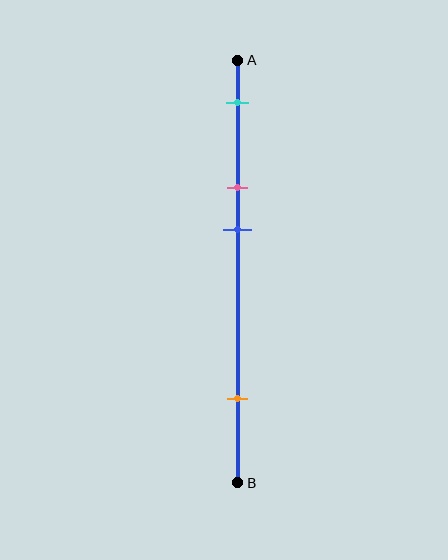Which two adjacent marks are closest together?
The pink and blue marks are the closest adjacent pair.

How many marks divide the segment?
There are 4 marks dividing the segment.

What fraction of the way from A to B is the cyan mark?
The cyan mark is approximately 10% (0.1) of the way from A to B.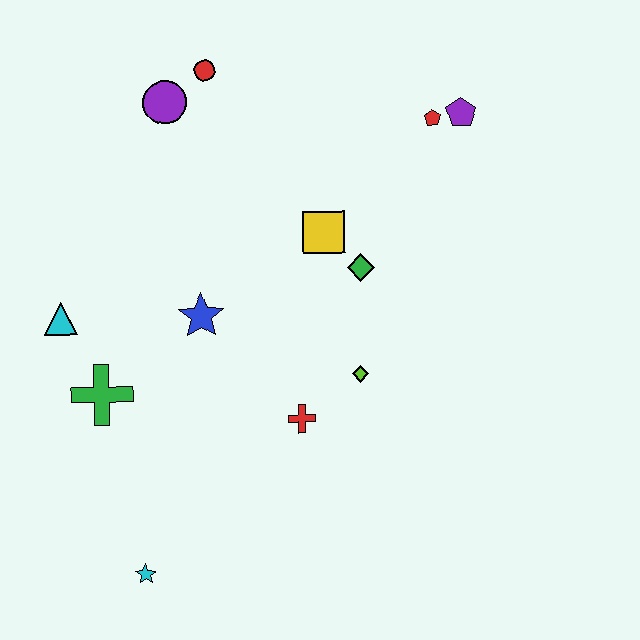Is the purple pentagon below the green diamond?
No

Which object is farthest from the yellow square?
The cyan star is farthest from the yellow square.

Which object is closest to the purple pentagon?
The red pentagon is closest to the purple pentagon.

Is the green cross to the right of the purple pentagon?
No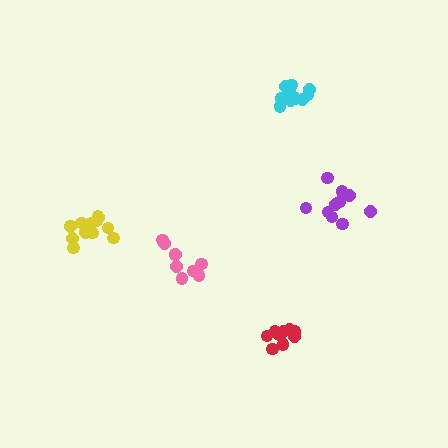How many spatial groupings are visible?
There are 5 spatial groupings.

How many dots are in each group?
Group 1: 10 dots, Group 2: 9 dots, Group 3: 12 dots, Group 4: 10 dots, Group 5: 13 dots (54 total).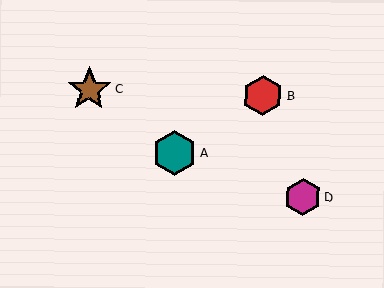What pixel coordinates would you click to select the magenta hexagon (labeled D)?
Click at (303, 197) to select the magenta hexagon D.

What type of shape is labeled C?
Shape C is a brown star.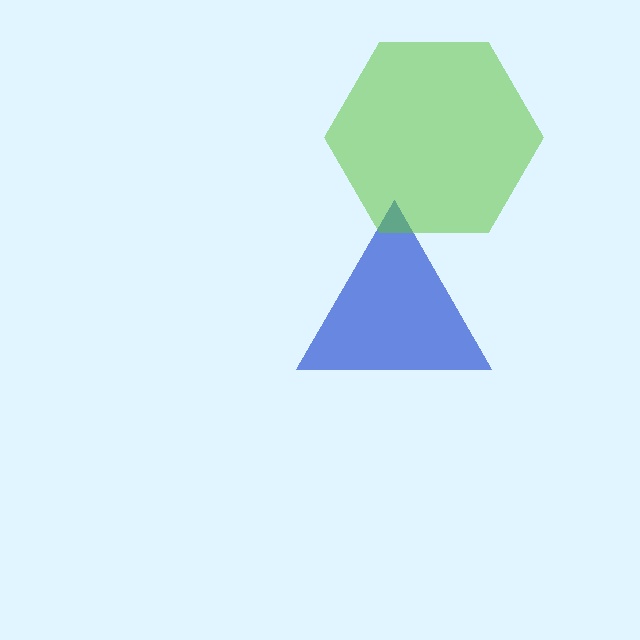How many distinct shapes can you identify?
There are 2 distinct shapes: a blue triangle, a lime hexagon.